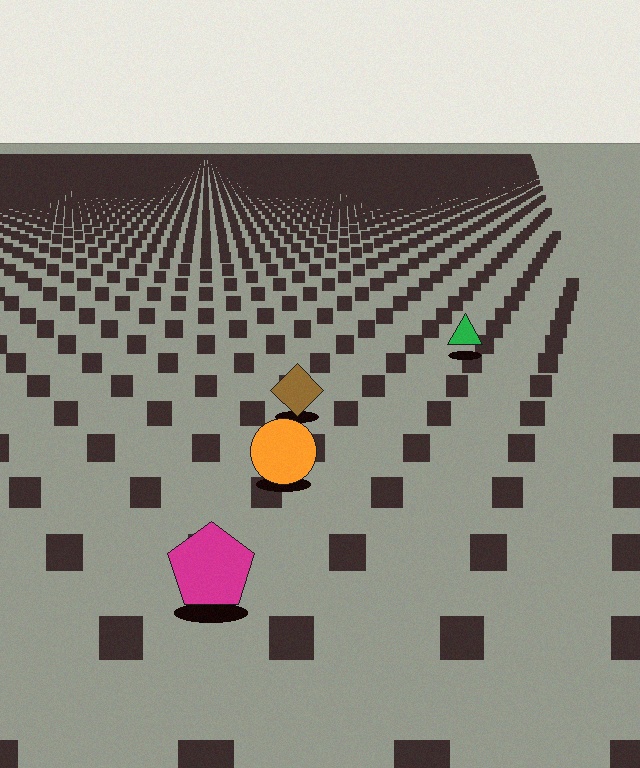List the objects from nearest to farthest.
From nearest to farthest: the magenta pentagon, the orange circle, the brown diamond, the green triangle.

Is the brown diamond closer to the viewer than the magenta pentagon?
No. The magenta pentagon is closer — you can tell from the texture gradient: the ground texture is coarser near it.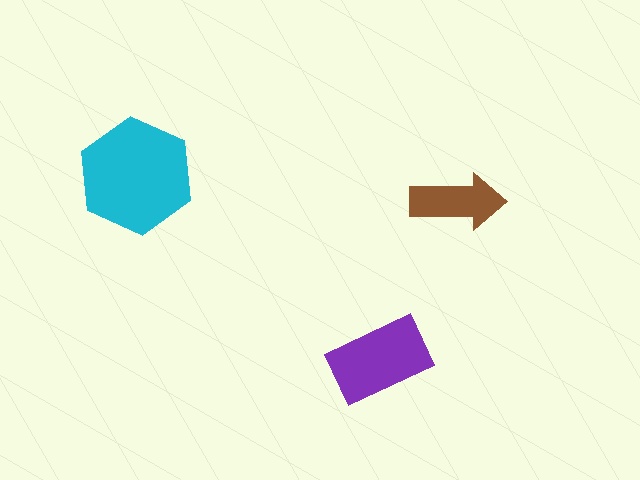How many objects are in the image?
There are 3 objects in the image.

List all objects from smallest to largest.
The brown arrow, the purple rectangle, the cyan hexagon.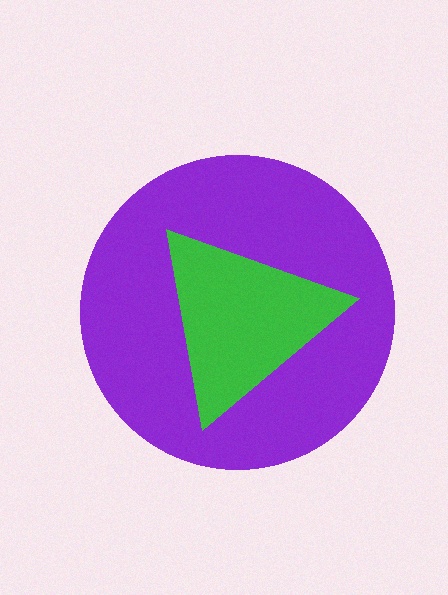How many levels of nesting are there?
2.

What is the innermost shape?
The green triangle.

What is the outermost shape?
The purple circle.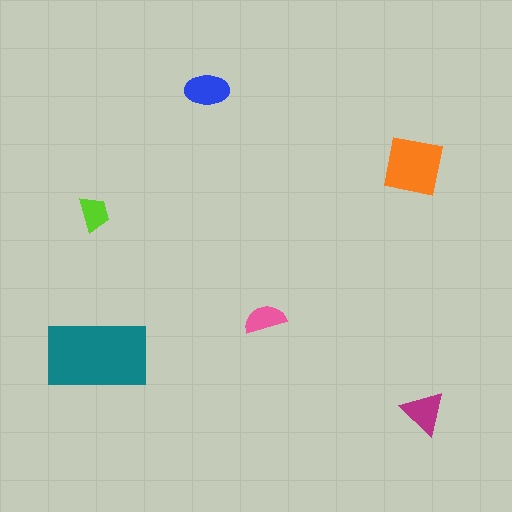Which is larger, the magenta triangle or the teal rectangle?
The teal rectangle.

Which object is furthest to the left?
The lime trapezoid is leftmost.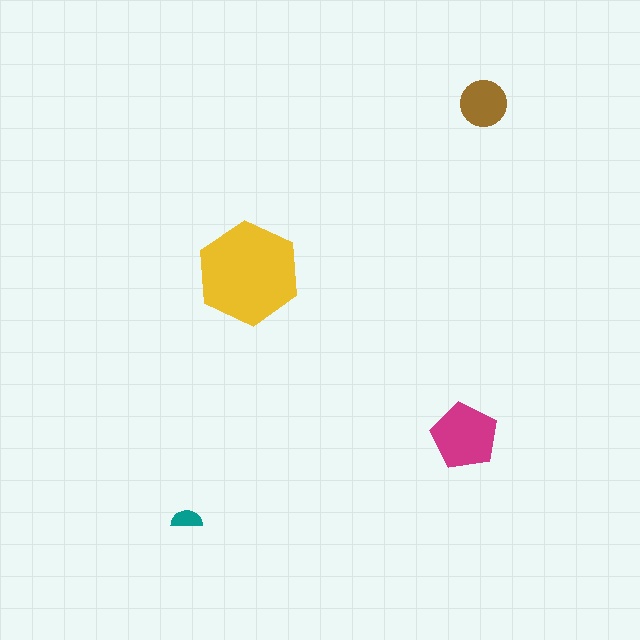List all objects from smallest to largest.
The teal semicircle, the brown circle, the magenta pentagon, the yellow hexagon.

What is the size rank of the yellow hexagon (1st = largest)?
1st.